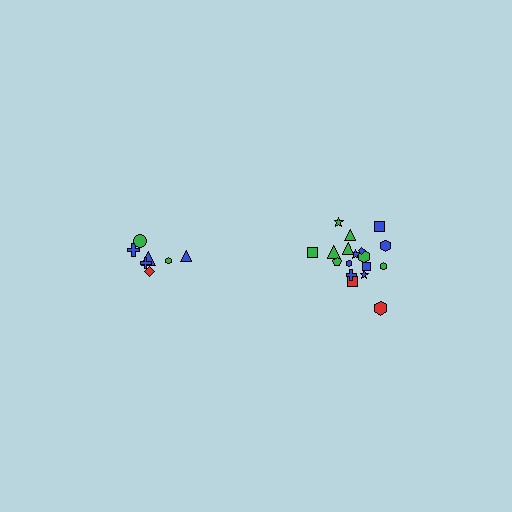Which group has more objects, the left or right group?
The right group.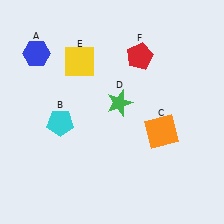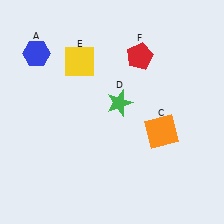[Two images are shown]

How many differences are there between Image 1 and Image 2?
There is 1 difference between the two images.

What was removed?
The cyan pentagon (B) was removed in Image 2.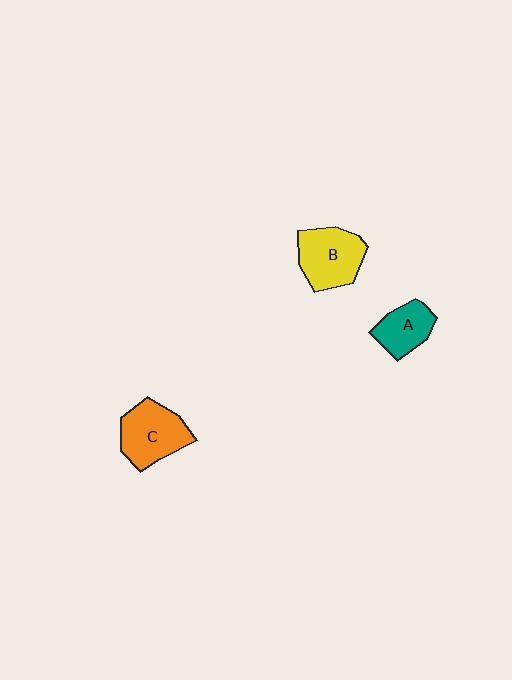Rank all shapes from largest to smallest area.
From largest to smallest: C (orange), B (yellow), A (teal).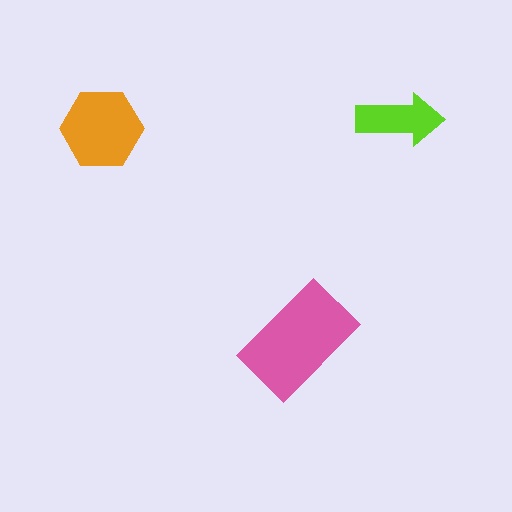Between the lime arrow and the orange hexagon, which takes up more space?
The orange hexagon.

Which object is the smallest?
The lime arrow.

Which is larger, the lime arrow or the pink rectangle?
The pink rectangle.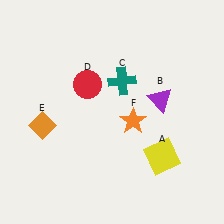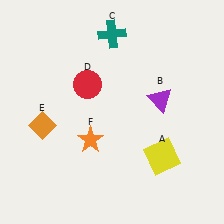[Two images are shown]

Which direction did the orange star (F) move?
The orange star (F) moved left.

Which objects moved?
The objects that moved are: the teal cross (C), the orange star (F).